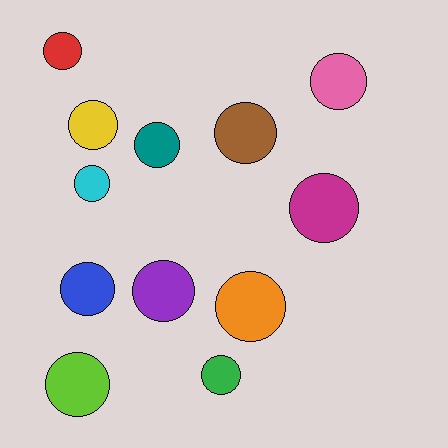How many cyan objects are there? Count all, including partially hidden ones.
There is 1 cyan object.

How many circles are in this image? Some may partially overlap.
There are 12 circles.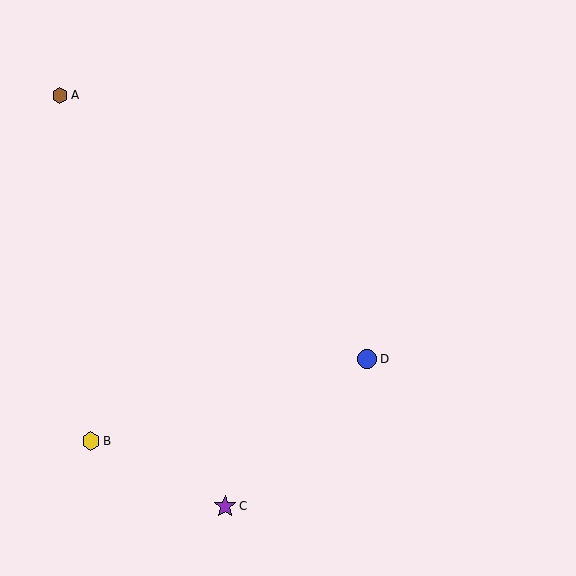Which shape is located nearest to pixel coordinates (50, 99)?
The brown hexagon (labeled A) at (60, 95) is nearest to that location.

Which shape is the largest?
The purple star (labeled C) is the largest.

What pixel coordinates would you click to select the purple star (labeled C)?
Click at (225, 506) to select the purple star C.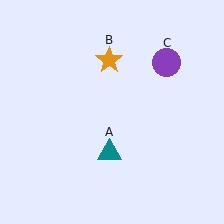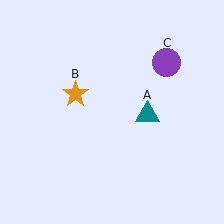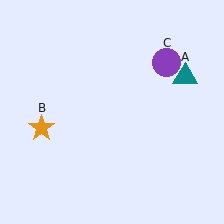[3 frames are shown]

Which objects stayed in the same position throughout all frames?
Purple circle (object C) remained stationary.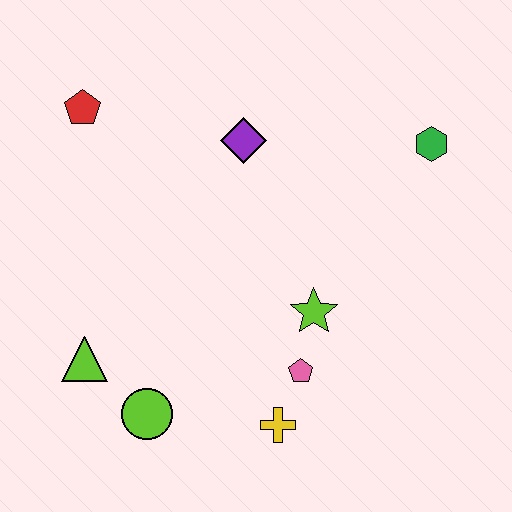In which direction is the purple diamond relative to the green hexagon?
The purple diamond is to the left of the green hexagon.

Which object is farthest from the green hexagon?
The lime triangle is farthest from the green hexagon.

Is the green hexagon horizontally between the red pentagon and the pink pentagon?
No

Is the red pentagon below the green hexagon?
No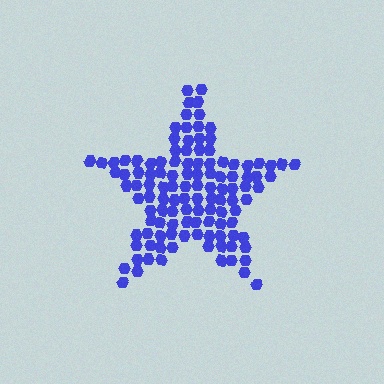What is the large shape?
The large shape is a star.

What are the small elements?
The small elements are hexagons.